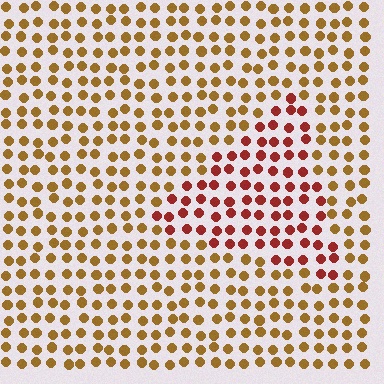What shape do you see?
I see a triangle.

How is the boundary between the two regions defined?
The boundary is defined purely by a slight shift in hue (about 38 degrees). Spacing, size, and orientation are identical on both sides.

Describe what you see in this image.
The image is filled with small brown elements in a uniform arrangement. A triangle-shaped region is visible where the elements are tinted to a slightly different hue, forming a subtle color boundary.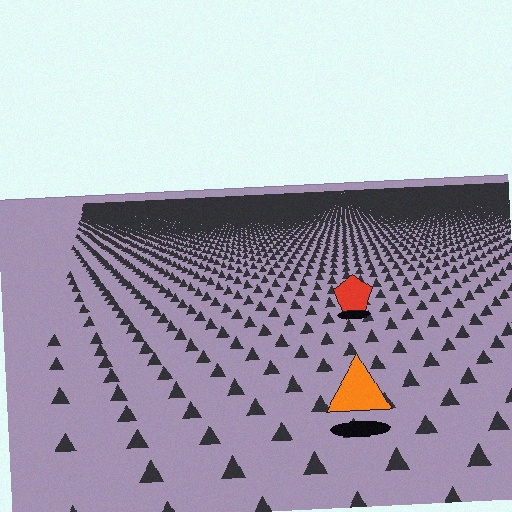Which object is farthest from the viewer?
The red pentagon is farthest from the viewer. It appears smaller and the ground texture around it is denser.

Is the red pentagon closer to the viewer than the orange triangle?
No. The orange triangle is closer — you can tell from the texture gradient: the ground texture is coarser near it.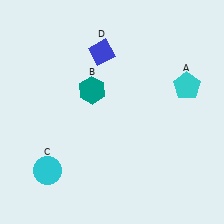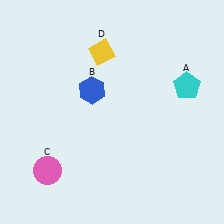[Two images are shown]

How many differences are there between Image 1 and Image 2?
There are 3 differences between the two images.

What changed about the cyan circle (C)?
In Image 1, C is cyan. In Image 2, it changed to pink.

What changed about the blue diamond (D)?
In Image 1, D is blue. In Image 2, it changed to yellow.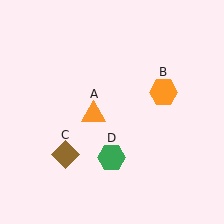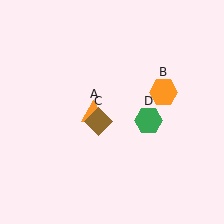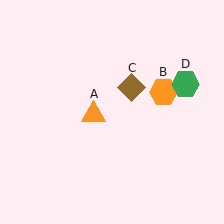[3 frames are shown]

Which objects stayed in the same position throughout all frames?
Orange triangle (object A) and orange hexagon (object B) remained stationary.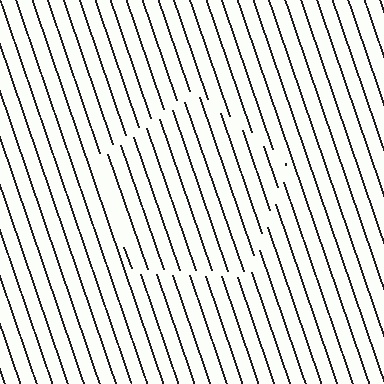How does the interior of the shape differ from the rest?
The interior of the shape contains the same grating, shifted by half a period — the contour is defined by the phase discontinuity where line-ends from the inner and outer gratings abut.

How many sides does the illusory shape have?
5 sides — the line-ends trace a pentagon.